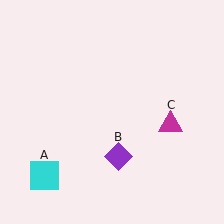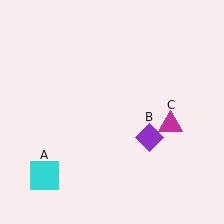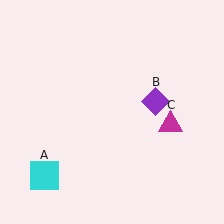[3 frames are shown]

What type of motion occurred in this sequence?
The purple diamond (object B) rotated counterclockwise around the center of the scene.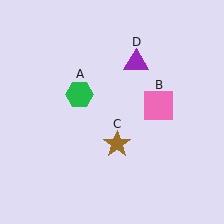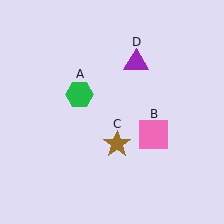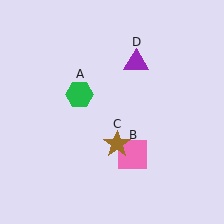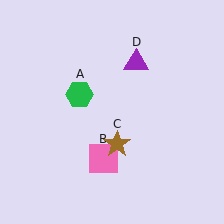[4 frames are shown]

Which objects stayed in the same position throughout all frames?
Green hexagon (object A) and brown star (object C) and purple triangle (object D) remained stationary.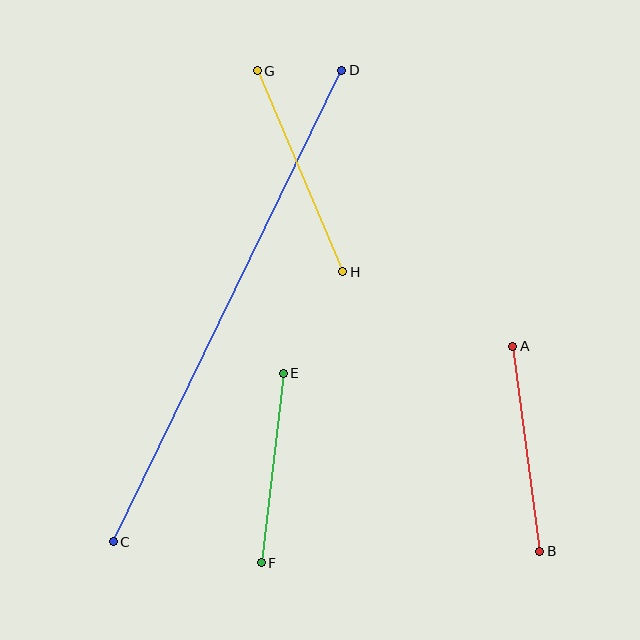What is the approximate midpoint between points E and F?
The midpoint is at approximately (272, 468) pixels.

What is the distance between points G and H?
The distance is approximately 218 pixels.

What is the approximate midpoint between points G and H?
The midpoint is at approximately (300, 171) pixels.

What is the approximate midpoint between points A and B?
The midpoint is at approximately (526, 449) pixels.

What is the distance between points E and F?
The distance is approximately 191 pixels.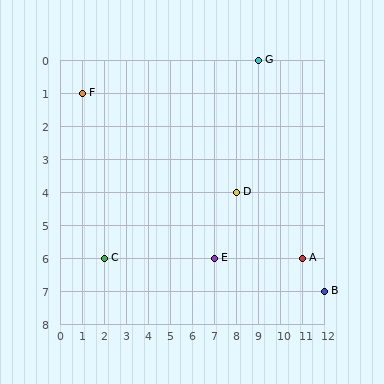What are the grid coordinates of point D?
Point D is at grid coordinates (8, 4).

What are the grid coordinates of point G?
Point G is at grid coordinates (9, 0).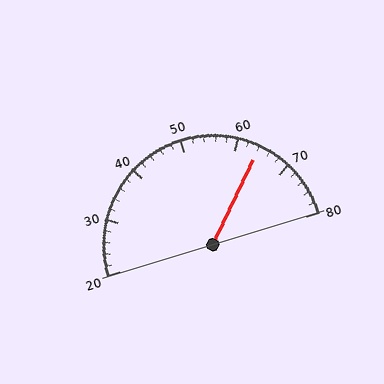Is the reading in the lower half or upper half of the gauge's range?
The reading is in the upper half of the range (20 to 80).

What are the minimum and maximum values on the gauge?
The gauge ranges from 20 to 80.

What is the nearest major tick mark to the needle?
The nearest major tick mark is 60.